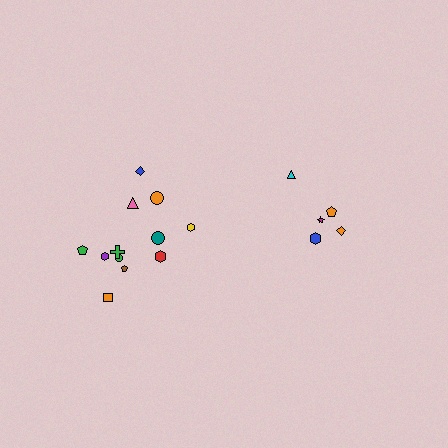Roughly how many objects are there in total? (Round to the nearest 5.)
Roughly 15 objects in total.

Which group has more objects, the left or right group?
The left group.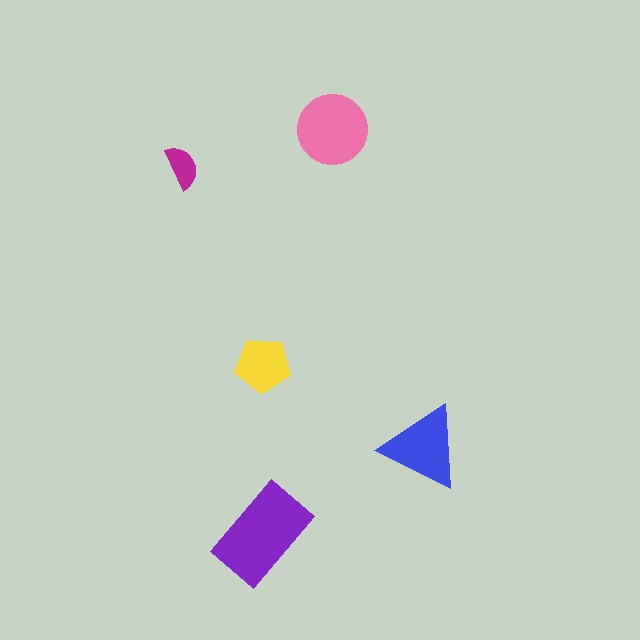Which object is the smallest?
The magenta semicircle.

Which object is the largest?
The purple rectangle.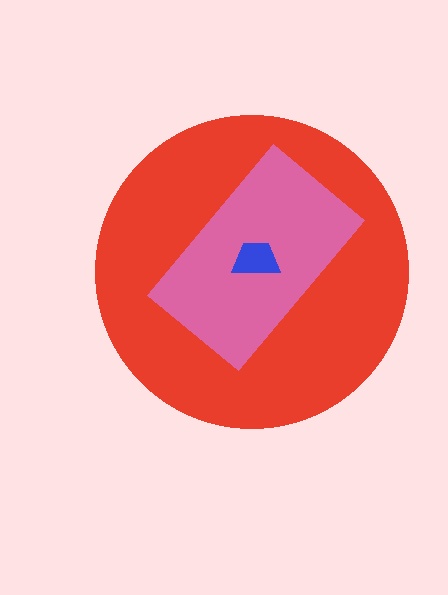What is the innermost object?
The blue trapezoid.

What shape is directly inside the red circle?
The pink rectangle.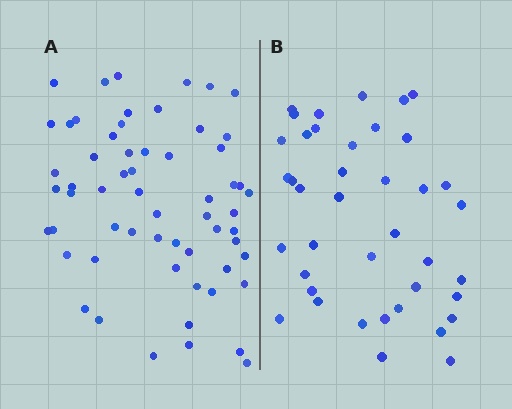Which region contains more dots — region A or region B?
Region A (the left region) has more dots.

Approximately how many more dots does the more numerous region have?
Region A has approximately 20 more dots than region B.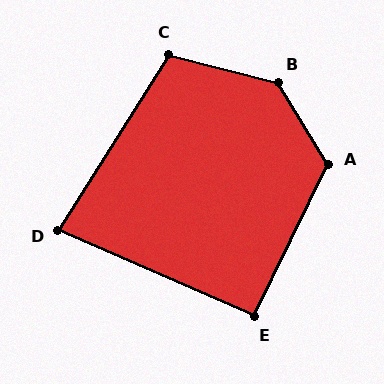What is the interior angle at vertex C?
Approximately 108 degrees (obtuse).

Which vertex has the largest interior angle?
B, at approximately 136 degrees.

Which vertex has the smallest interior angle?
D, at approximately 82 degrees.